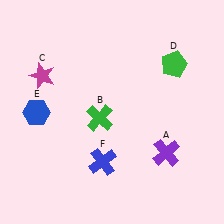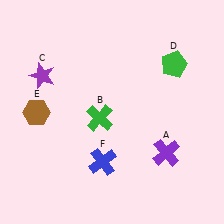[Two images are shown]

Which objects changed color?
C changed from magenta to purple. E changed from blue to brown.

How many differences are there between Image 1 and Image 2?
There are 2 differences between the two images.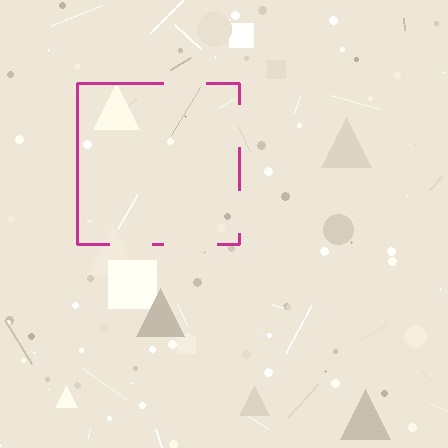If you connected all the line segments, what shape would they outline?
They would outline a square.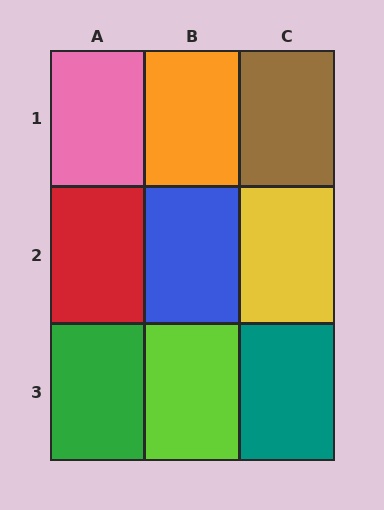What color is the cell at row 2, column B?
Blue.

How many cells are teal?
1 cell is teal.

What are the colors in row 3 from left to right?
Green, lime, teal.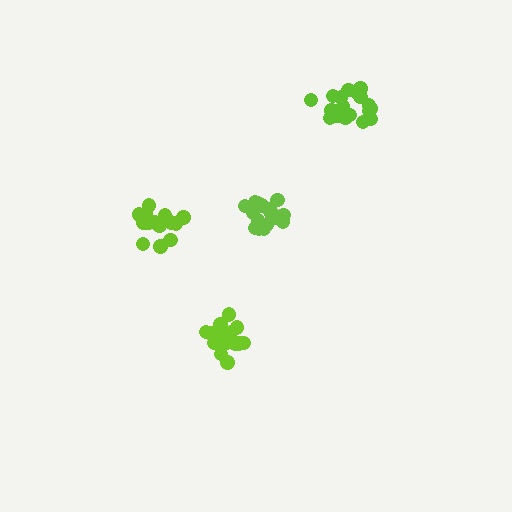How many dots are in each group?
Group 1: 16 dots, Group 2: 14 dots, Group 3: 17 dots, Group 4: 19 dots (66 total).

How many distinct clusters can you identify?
There are 4 distinct clusters.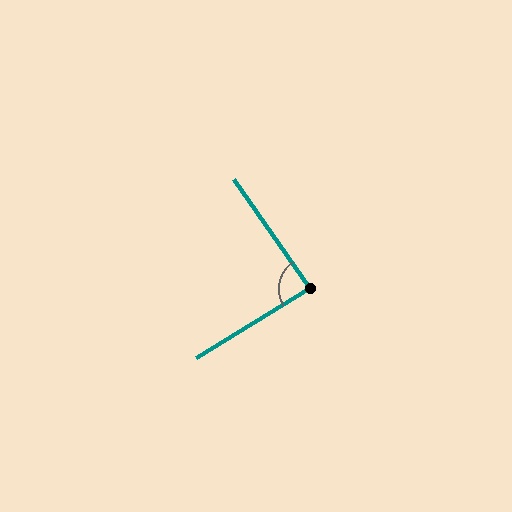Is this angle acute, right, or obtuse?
It is approximately a right angle.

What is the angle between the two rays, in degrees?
Approximately 87 degrees.